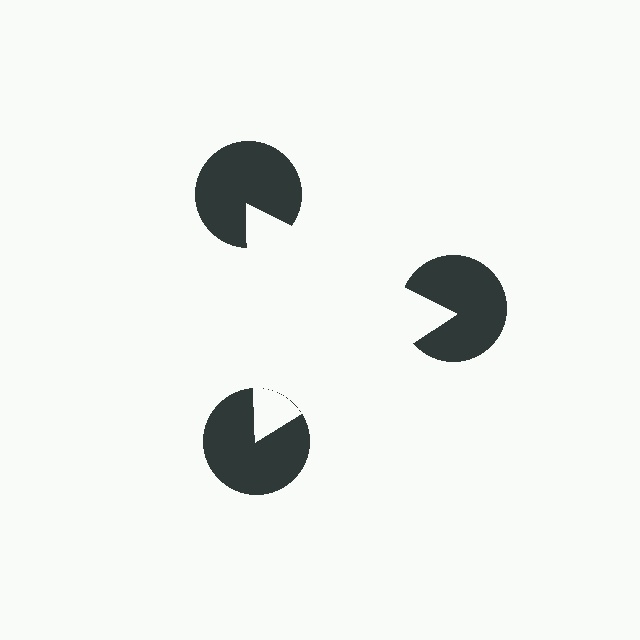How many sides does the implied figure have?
3 sides.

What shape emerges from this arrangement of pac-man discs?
An illusory triangle — its edges are inferred from the aligned wedge cuts in the pac-man discs, not physically drawn.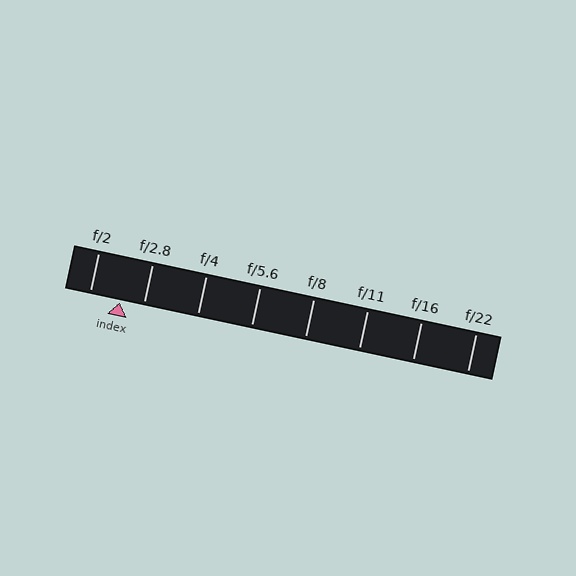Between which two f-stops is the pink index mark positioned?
The index mark is between f/2 and f/2.8.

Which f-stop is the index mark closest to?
The index mark is closest to f/2.8.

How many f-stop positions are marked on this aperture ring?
There are 8 f-stop positions marked.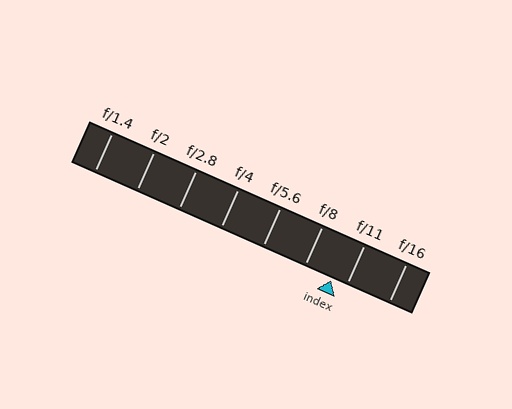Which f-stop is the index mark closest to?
The index mark is closest to f/11.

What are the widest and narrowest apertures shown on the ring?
The widest aperture shown is f/1.4 and the narrowest is f/16.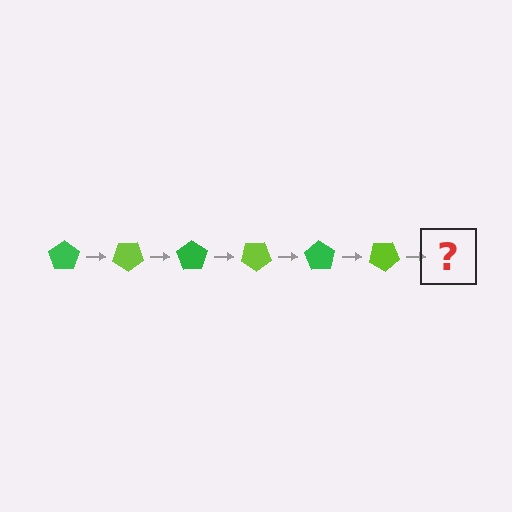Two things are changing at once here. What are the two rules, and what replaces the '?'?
The two rules are that it rotates 35 degrees each step and the color cycles through green and lime. The '?' should be a green pentagon, rotated 210 degrees from the start.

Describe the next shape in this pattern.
It should be a green pentagon, rotated 210 degrees from the start.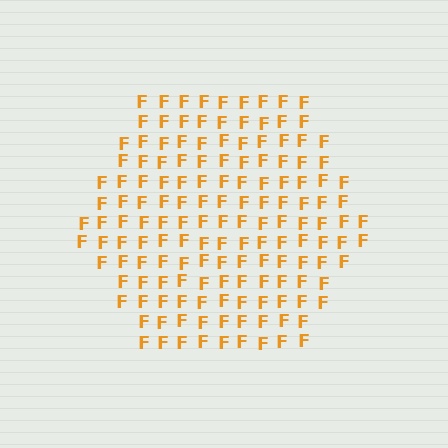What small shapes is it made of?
It is made of small letter F's.